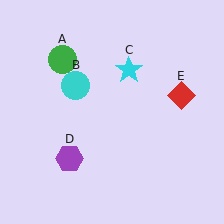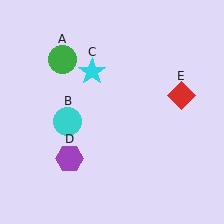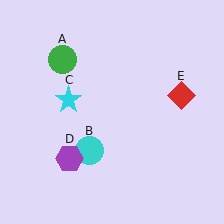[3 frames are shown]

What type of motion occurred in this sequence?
The cyan circle (object B), cyan star (object C) rotated counterclockwise around the center of the scene.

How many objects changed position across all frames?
2 objects changed position: cyan circle (object B), cyan star (object C).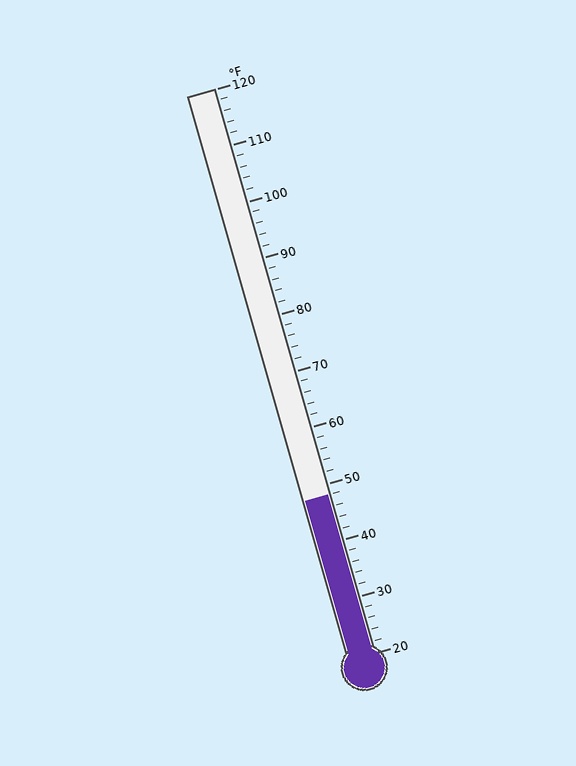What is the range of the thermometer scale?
The thermometer scale ranges from 20°F to 120°F.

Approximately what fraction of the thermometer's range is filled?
The thermometer is filled to approximately 30% of its range.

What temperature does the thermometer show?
The thermometer shows approximately 48°F.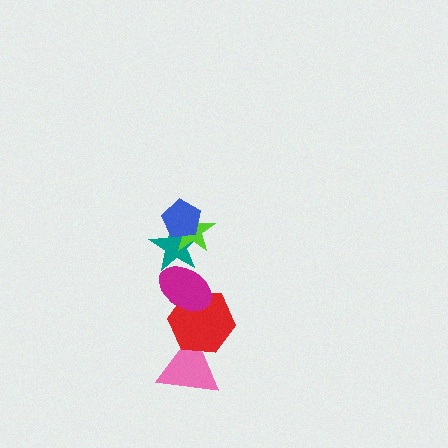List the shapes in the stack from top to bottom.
From top to bottom: the blue pentagon, the lime star, the teal star, the magenta ellipse, the red hexagon, the pink triangle.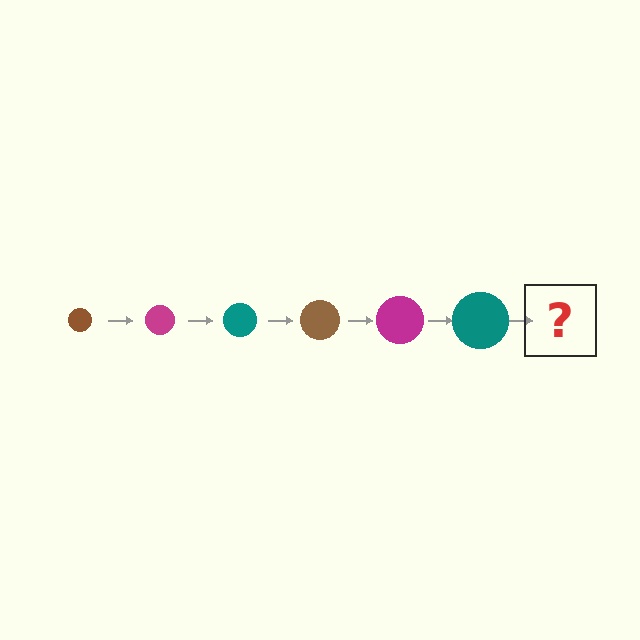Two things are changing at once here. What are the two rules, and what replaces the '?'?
The two rules are that the circle grows larger each step and the color cycles through brown, magenta, and teal. The '?' should be a brown circle, larger than the previous one.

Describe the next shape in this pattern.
It should be a brown circle, larger than the previous one.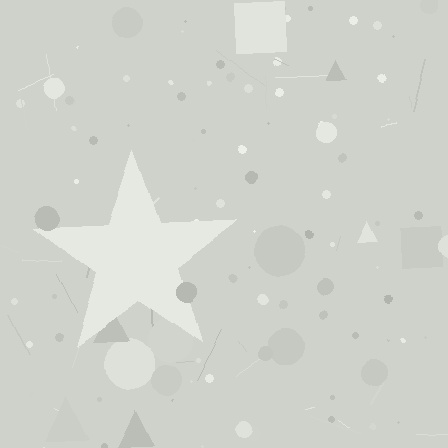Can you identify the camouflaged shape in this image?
The camouflaged shape is a star.